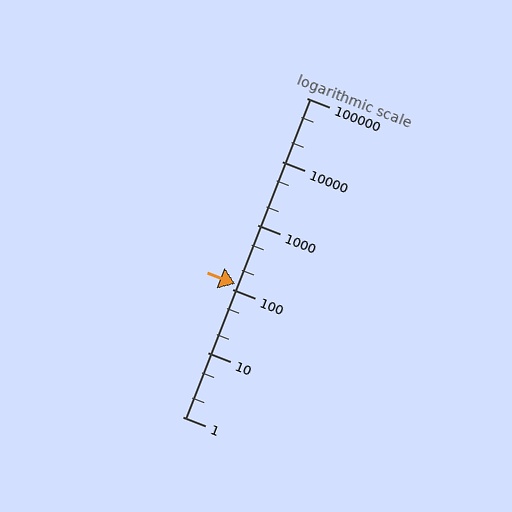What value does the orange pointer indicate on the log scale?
The pointer indicates approximately 120.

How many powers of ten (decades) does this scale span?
The scale spans 5 decades, from 1 to 100000.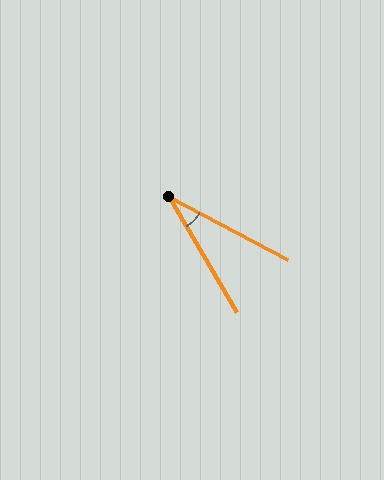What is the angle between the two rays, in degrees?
Approximately 31 degrees.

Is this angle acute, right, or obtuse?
It is acute.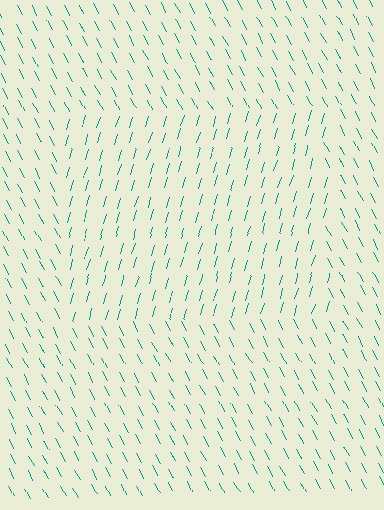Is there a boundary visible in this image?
Yes, there is a texture boundary formed by a change in line orientation.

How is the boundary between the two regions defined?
The boundary is defined purely by a change in line orientation (approximately 45 degrees difference). All lines are the same color and thickness.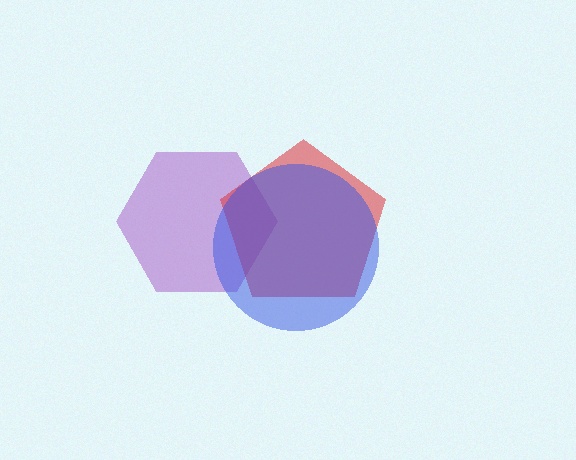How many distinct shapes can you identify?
There are 3 distinct shapes: a purple hexagon, a red pentagon, a blue circle.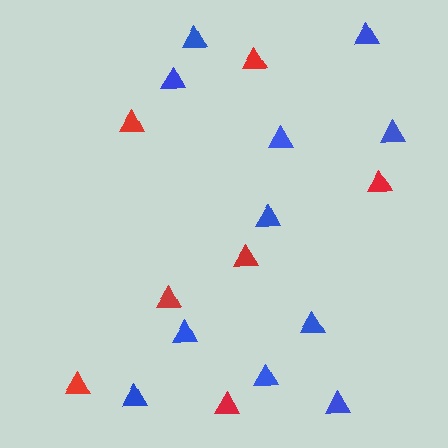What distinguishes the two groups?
There are 2 groups: one group of blue triangles (11) and one group of red triangles (7).